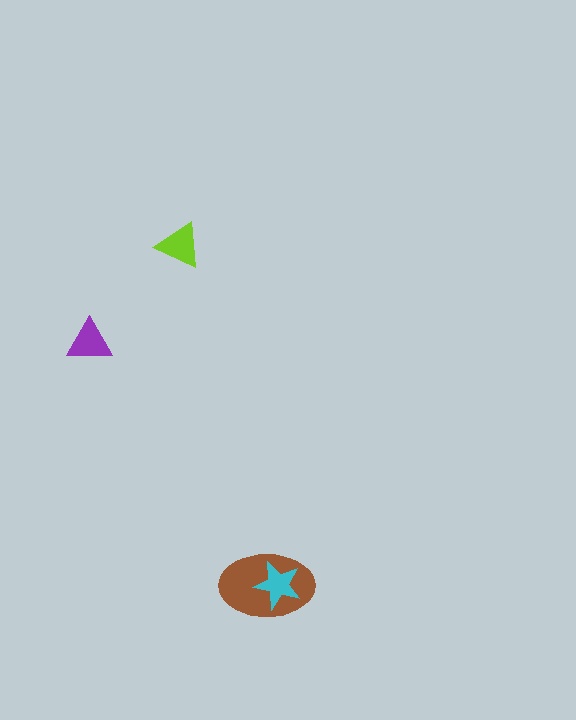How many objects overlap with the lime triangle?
0 objects overlap with the lime triangle.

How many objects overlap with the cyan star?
1 object overlaps with the cyan star.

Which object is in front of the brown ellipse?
The cyan star is in front of the brown ellipse.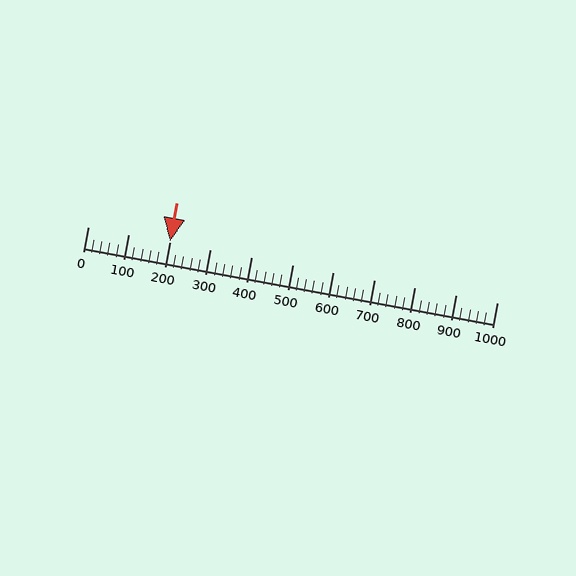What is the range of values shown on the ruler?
The ruler shows values from 0 to 1000.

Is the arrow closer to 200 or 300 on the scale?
The arrow is closer to 200.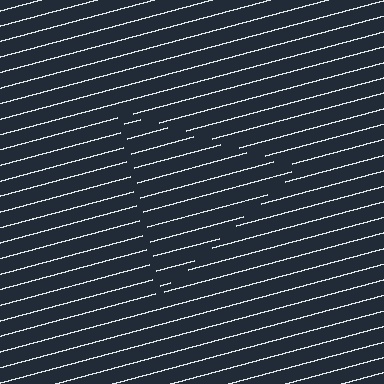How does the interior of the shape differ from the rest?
The interior of the shape contains the same grating, shifted by half a period — the contour is defined by the phase discontinuity where line-ends from the inner and outer gratings abut.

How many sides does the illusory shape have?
3 sides — the line-ends trace a triangle.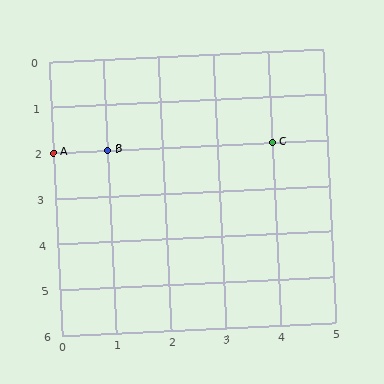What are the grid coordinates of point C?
Point C is at grid coordinates (4, 2).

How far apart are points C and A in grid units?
Points C and A are 4 columns apart.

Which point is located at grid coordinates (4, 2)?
Point C is at (4, 2).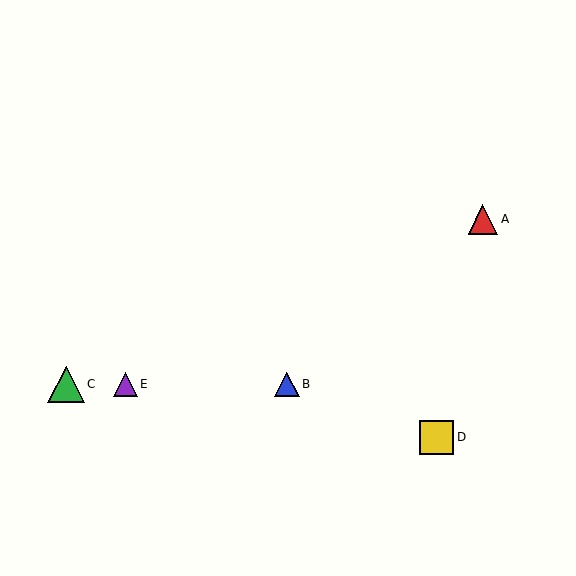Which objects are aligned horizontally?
Objects B, C, E are aligned horizontally.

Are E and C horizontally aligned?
Yes, both are at y≈384.